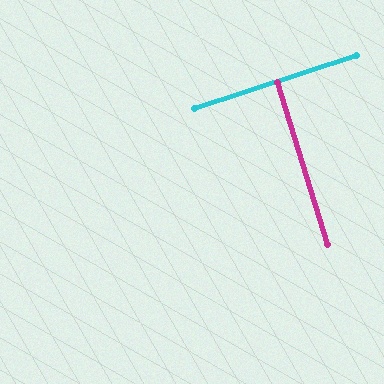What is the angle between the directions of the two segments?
Approximately 89 degrees.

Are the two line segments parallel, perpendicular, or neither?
Perpendicular — they meet at approximately 89°.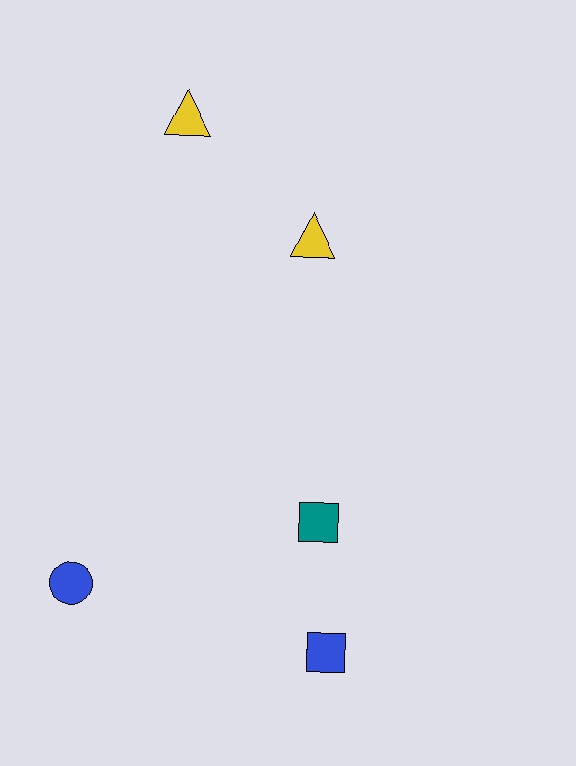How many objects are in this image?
There are 5 objects.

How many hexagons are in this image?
There are no hexagons.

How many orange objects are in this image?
There are no orange objects.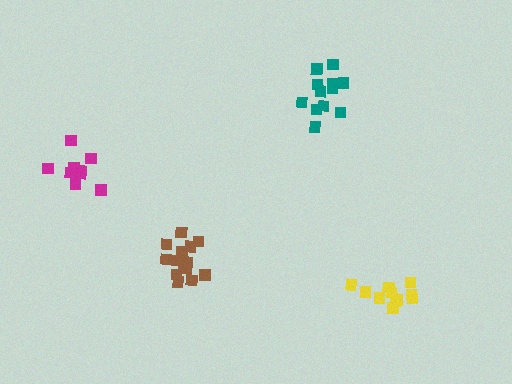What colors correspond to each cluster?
The clusters are colored: magenta, yellow, brown, teal.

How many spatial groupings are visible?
There are 4 spatial groupings.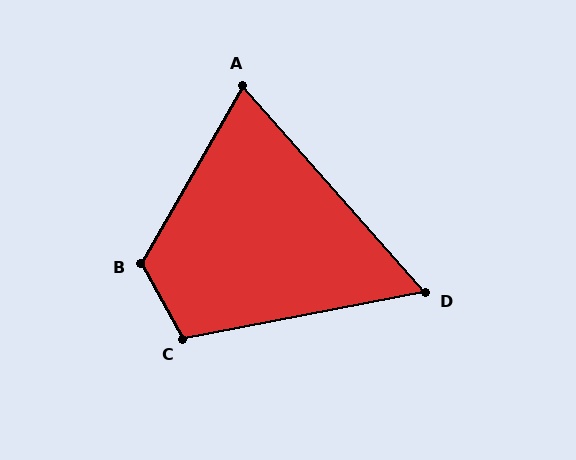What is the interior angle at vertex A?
Approximately 71 degrees (acute).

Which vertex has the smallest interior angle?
D, at approximately 59 degrees.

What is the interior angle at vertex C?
Approximately 109 degrees (obtuse).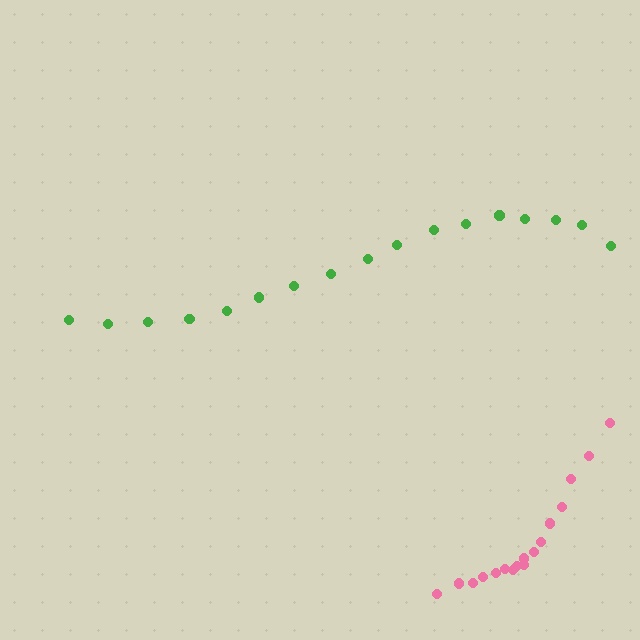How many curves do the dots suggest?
There are 2 distinct paths.